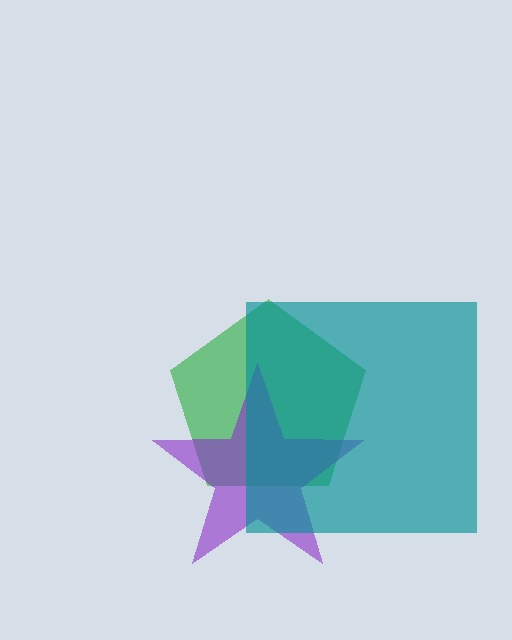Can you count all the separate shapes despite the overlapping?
Yes, there are 3 separate shapes.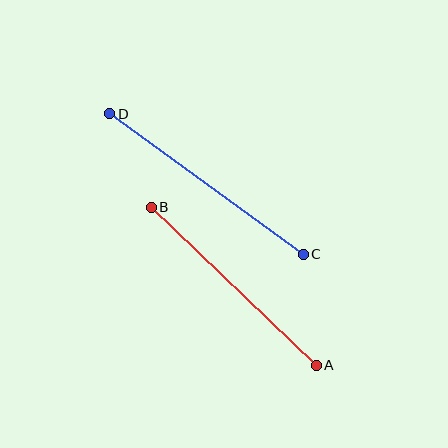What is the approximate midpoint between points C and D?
The midpoint is at approximately (206, 184) pixels.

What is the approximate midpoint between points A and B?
The midpoint is at approximately (234, 286) pixels.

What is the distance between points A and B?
The distance is approximately 229 pixels.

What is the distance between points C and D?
The distance is approximately 239 pixels.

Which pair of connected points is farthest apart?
Points C and D are farthest apart.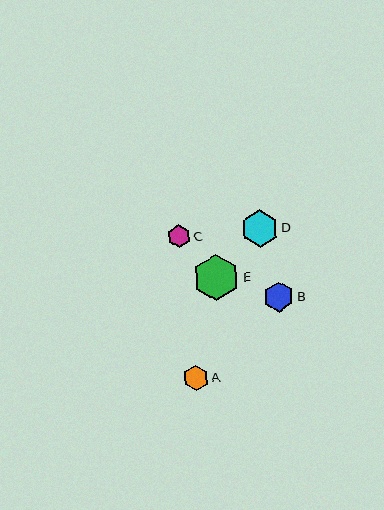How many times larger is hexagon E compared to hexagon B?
Hexagon E is approximately 1.5 times the size of hexagon B.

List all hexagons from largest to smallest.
From largest to smallest: E, D, B, A, C.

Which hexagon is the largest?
Hexagon E is the largest with a size of approximately 46 pixels.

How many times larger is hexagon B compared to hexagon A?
Hexagon B is approximately 1.2 times the size of hexagon A.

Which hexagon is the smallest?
Hexagon C is the smallest with a size of approximately 23 pixels.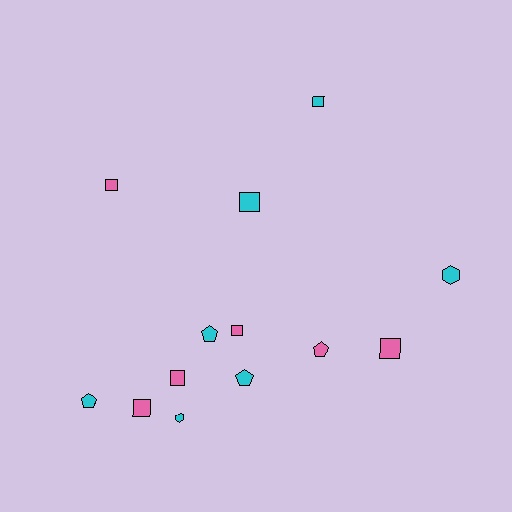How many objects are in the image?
There are 13 objects.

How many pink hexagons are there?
There are no pink hexagons.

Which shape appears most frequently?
Square, with 7 objects.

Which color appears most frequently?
Cyan, with 7 objects.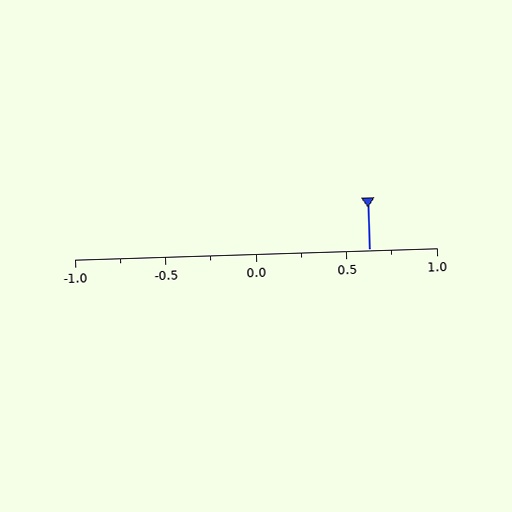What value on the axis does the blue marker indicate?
The marker indicates approximately 0.62.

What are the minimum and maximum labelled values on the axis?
The axis runs from -1.0 to 1.0.